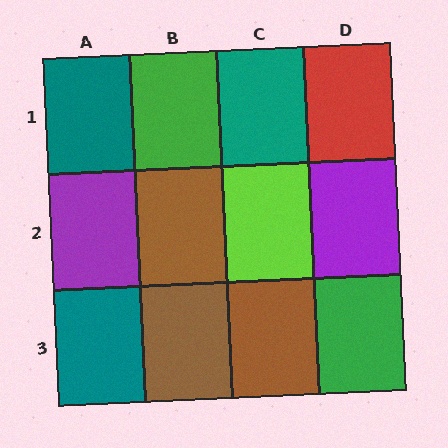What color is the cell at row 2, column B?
Brown.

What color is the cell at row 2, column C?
Lime.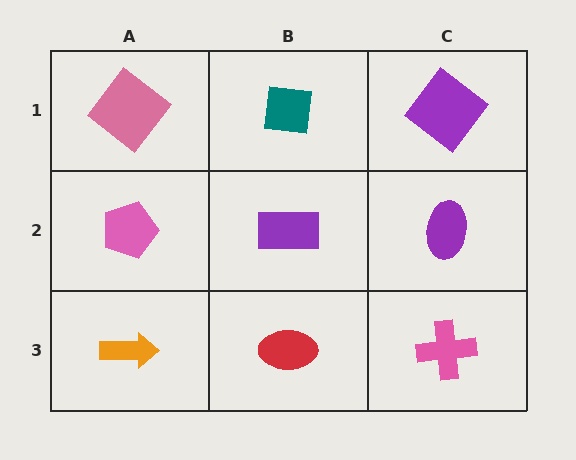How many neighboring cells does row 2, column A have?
3.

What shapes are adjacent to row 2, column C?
A purple diamond (row 1, column C), a pink cross (row 3, column C), a purple rectangle (row 2, column B).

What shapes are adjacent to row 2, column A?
A pink diamond (row 1, column A), an orange arrow (row 3, column A), a purple rectangle (row 2, column B).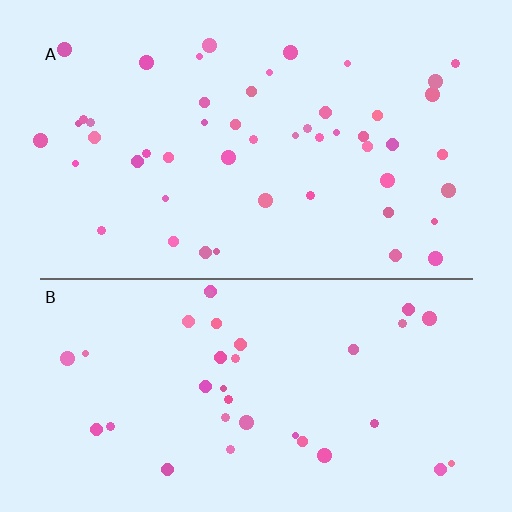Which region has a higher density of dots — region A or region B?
A (the top).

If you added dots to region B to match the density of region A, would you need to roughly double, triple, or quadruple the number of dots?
Approximately double.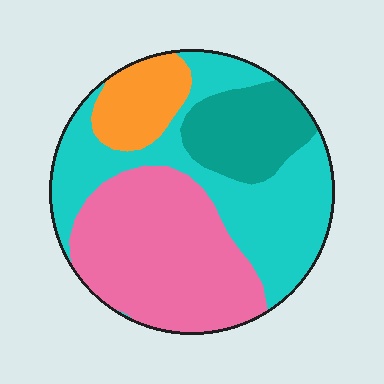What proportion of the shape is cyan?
Cyan takes up about three eighths (3/8) of the shape.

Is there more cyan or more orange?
Cyan.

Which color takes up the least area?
Orange, at roughly 10%.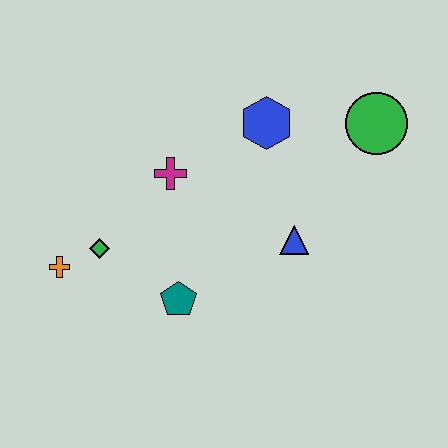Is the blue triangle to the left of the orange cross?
No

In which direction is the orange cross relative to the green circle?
The orange cross is to the left of the green circle.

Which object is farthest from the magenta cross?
The green circle is farthest from the magenta cross.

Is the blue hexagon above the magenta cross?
Yes